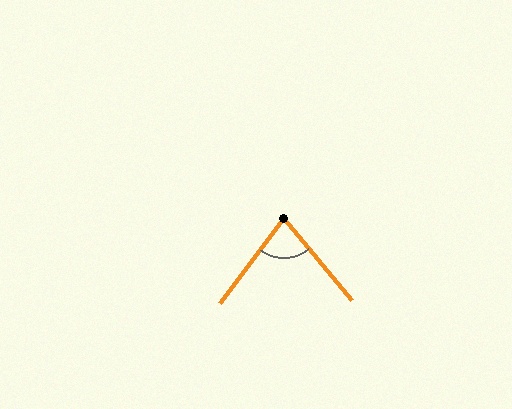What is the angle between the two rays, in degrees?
Approximately 76 degrees.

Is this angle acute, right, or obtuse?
It is acute.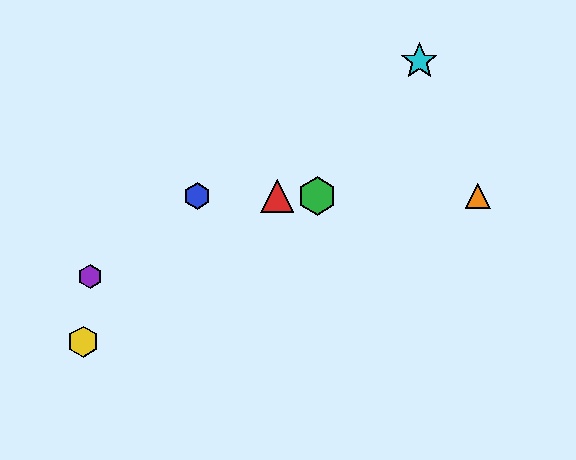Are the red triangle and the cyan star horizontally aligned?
No, the red triangle is at y≈196 and the cyan star is at y≈61.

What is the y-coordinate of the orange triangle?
The orange triangle is at y≈196.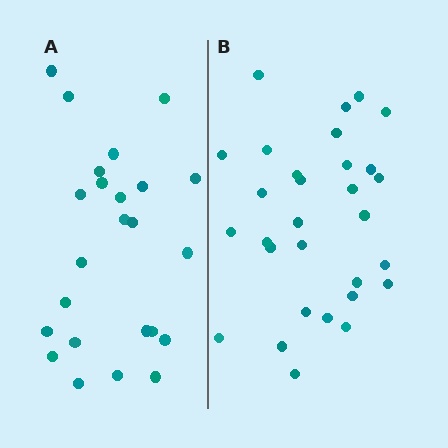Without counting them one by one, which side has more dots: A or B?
Region B (the right region) has more dots.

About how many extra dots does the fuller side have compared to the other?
Region B has about 6 more dots than region A.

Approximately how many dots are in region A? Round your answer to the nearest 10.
About 20 dots. (The exact count is 24, which rounds to 20.)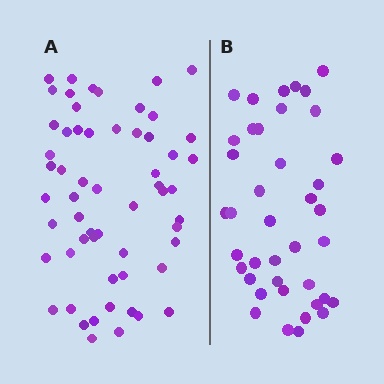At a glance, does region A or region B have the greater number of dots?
Region A (the left region) has more dots.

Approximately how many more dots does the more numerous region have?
Region A has approximately 20 more dots than region B.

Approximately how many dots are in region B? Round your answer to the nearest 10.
About 40 dots.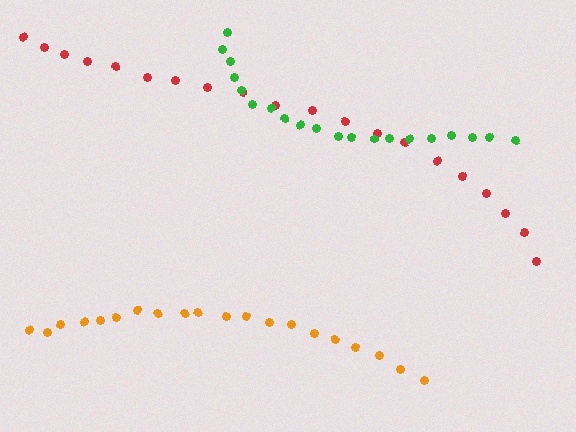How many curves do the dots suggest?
There are 3 distinct paths.